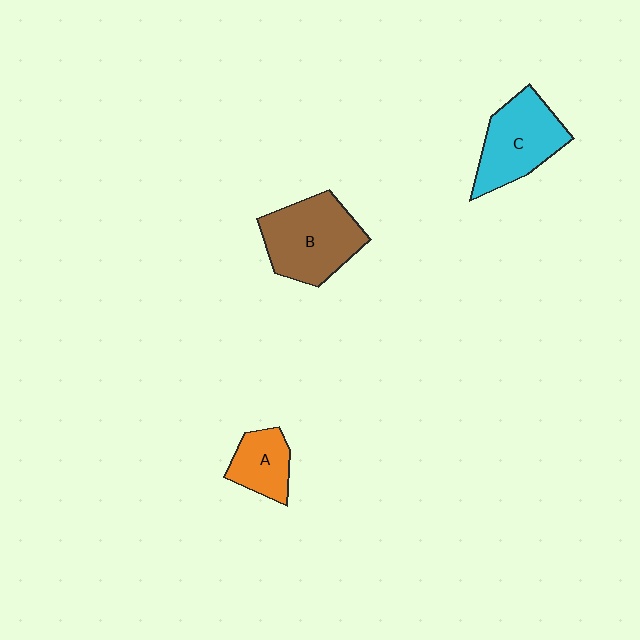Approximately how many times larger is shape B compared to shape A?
Approximately 1.9 times.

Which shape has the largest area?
Shape B (brown).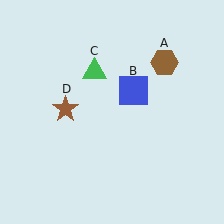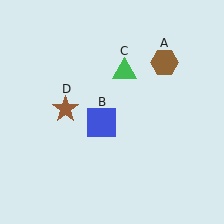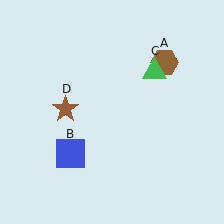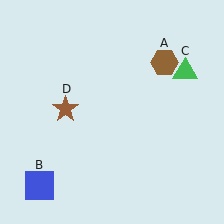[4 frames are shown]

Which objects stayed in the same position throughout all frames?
Brown hexagon (object A) and brown star (object D) remained stationary.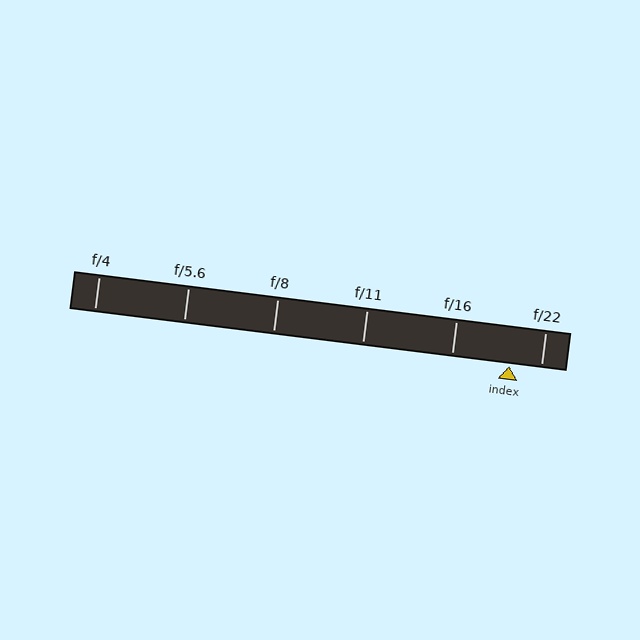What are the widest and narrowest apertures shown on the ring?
The widest aperture shown is f/4 and the narrowest is f/22.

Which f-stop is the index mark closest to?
The index mark is closest to f/22.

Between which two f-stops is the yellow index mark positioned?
The index mark is between f/16 and f/22.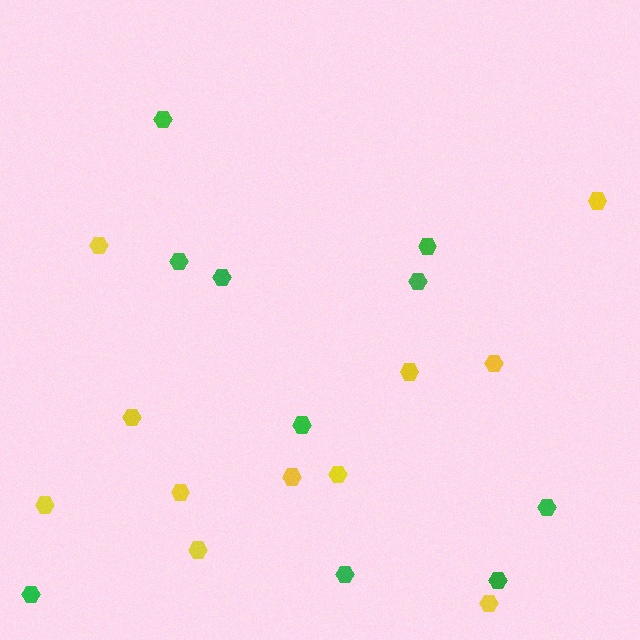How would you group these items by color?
There are 2 groups: one group of yellow hexagons (11) and one group of green hexagons (10).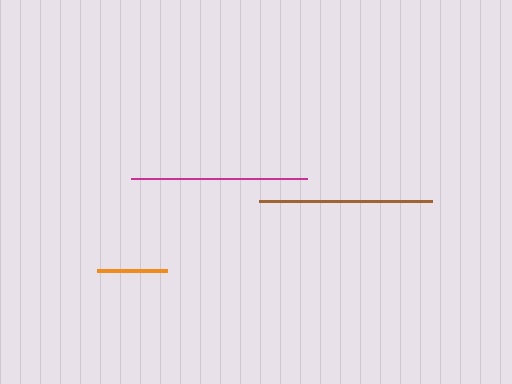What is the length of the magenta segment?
The magenta segment is approximately 176 pixels long.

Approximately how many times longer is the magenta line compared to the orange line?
The magenta line is approximately 2.5 times the length of the orange line.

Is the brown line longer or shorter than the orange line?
The brown line is longer than the orange line.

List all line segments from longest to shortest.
From longest to shortest: magenta, brown, orange.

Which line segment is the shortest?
The orange line is the shortest at approximately 70 pixels.